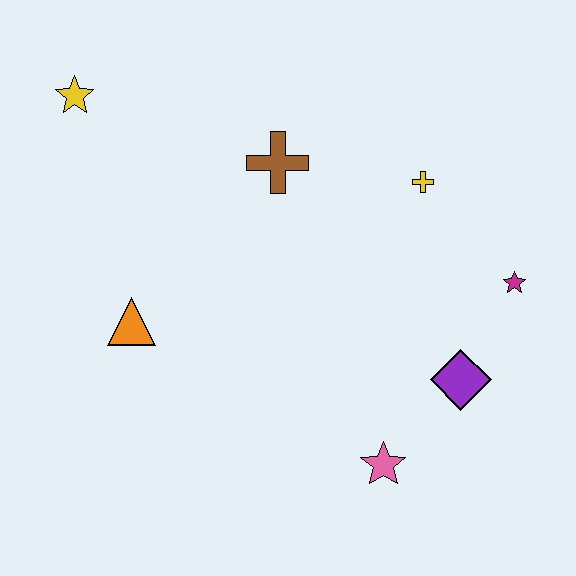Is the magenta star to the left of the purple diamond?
No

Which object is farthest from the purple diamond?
The yellow star is farthest from the purple diamond.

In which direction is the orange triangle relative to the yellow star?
The orange triangle is below the yellow star.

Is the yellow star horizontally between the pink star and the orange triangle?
No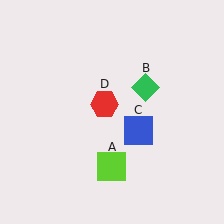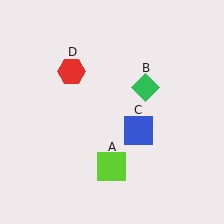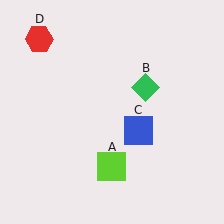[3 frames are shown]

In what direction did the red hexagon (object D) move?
The red hexagon (object D) moved up and to the left.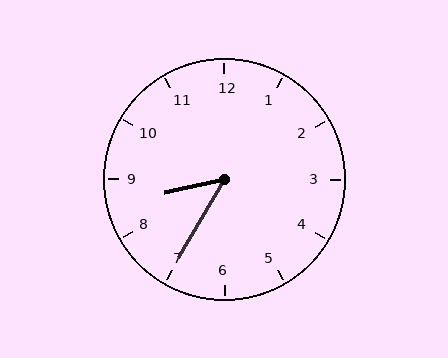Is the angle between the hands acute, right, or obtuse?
It is acute.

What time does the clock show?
8:35.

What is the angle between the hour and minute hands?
Approximately 48 degrees.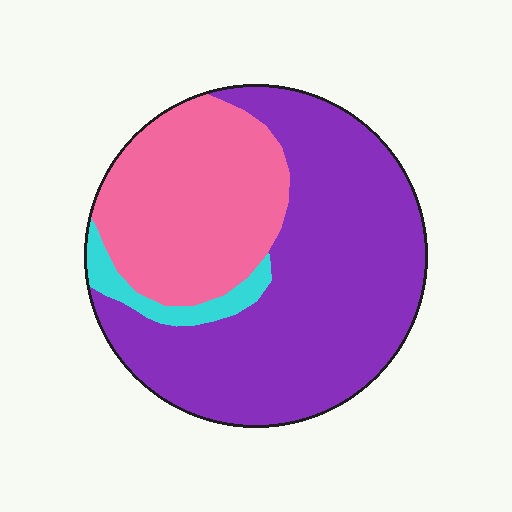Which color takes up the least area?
Cyan, at roughly 5%.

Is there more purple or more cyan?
Purple.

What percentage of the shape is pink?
Pink covers about 35% of the shape.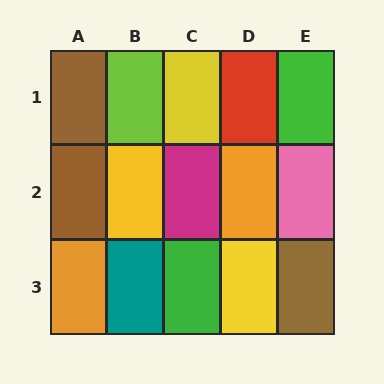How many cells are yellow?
3 cells are yellow.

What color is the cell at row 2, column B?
Yellow.